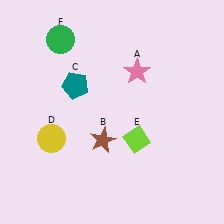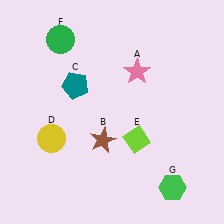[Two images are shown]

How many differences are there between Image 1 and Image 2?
There is 1 difference between the two images.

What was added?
A green hexagon (G) was added in Image 2.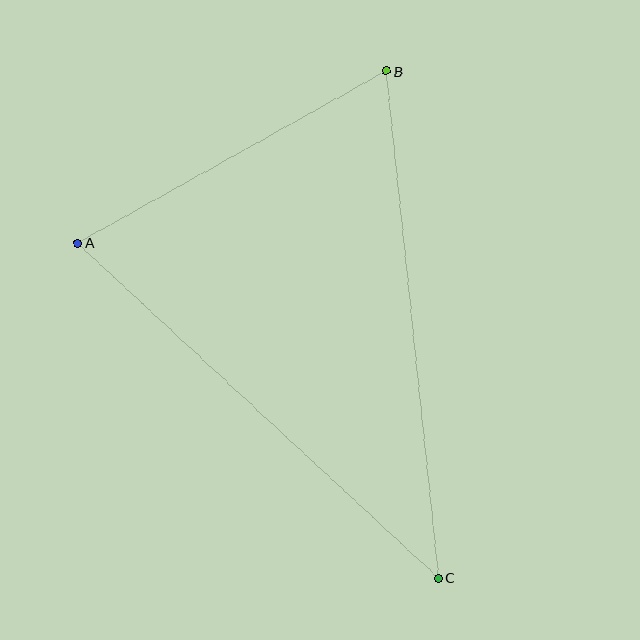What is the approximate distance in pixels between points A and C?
The distance between A and C is approximately 492 pixels.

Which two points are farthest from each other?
Points B and C are farthest from each other.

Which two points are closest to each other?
Points A and B are closest to each other.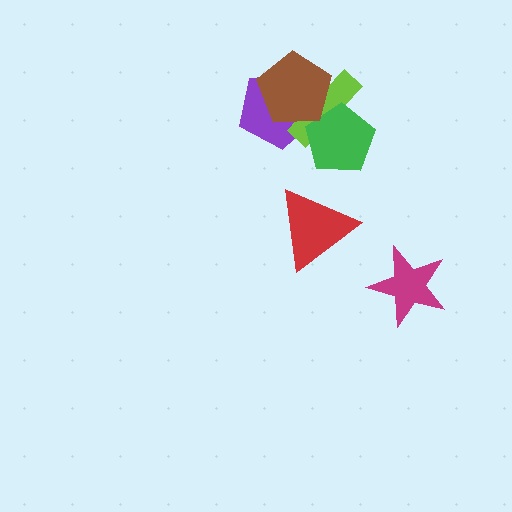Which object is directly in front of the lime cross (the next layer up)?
The green pentagon is directly in front of the lime cross.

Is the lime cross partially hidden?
Yes, it is partially covered by another shape.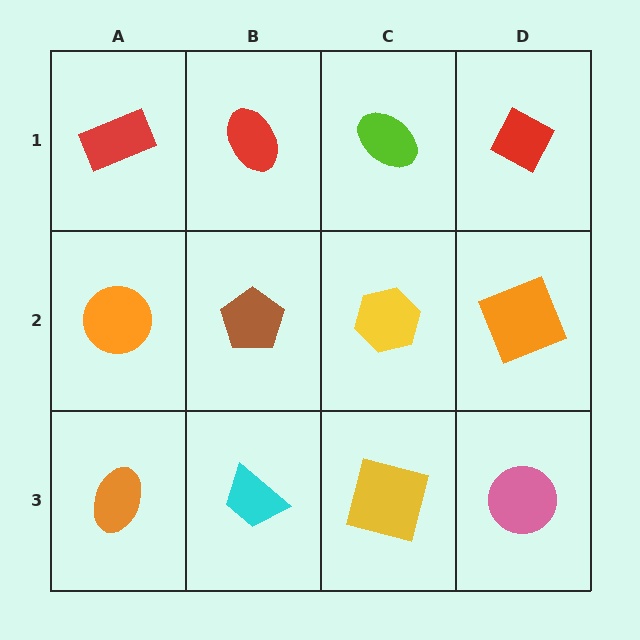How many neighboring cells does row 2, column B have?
4.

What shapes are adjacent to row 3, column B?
A brown pentagon (row 2, column B), an orange ellipse (row 3, column A), a yellow square (row 3, column C).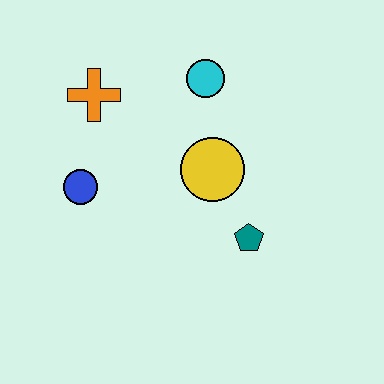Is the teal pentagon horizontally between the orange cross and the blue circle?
No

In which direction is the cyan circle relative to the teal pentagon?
The cyan circle is above the teal pentagon.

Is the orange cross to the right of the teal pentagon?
No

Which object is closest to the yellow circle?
The teal pentagon is closest to the yellow circle.